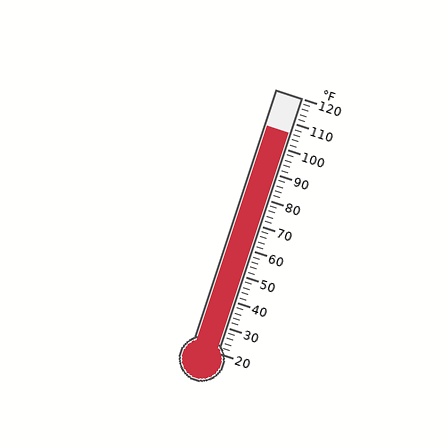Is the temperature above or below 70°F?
The temperature is above 70°F.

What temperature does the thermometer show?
The thermometer shows approximately 106°F.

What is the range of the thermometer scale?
The thermometer scale ranges from 20°F to 120°F.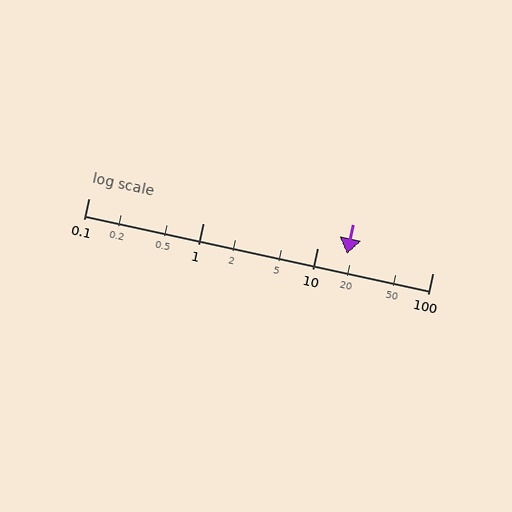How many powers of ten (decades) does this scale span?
The scale spans 3 decades, from 0.1 to 100.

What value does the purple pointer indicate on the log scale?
The pointer indicates approximately 18.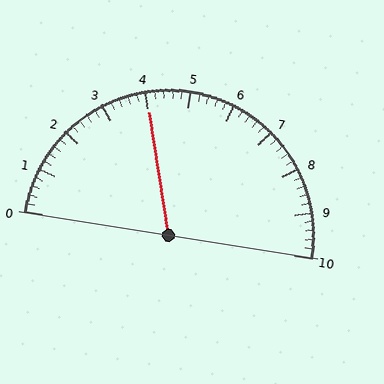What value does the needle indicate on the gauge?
The needle indicates approximately 4.0.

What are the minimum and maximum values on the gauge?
The gauge ranges from 0 to 10.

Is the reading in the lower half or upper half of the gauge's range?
The reading is in the lower half of the range (0 to 10).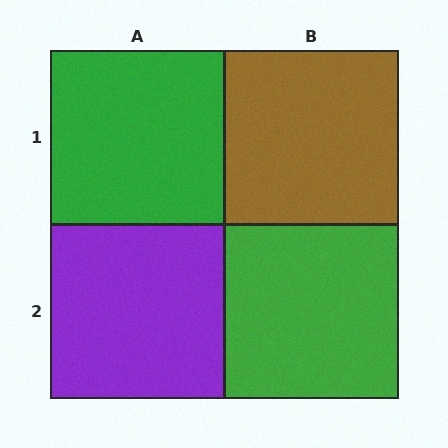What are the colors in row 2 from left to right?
Purple, green.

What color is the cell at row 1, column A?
Green.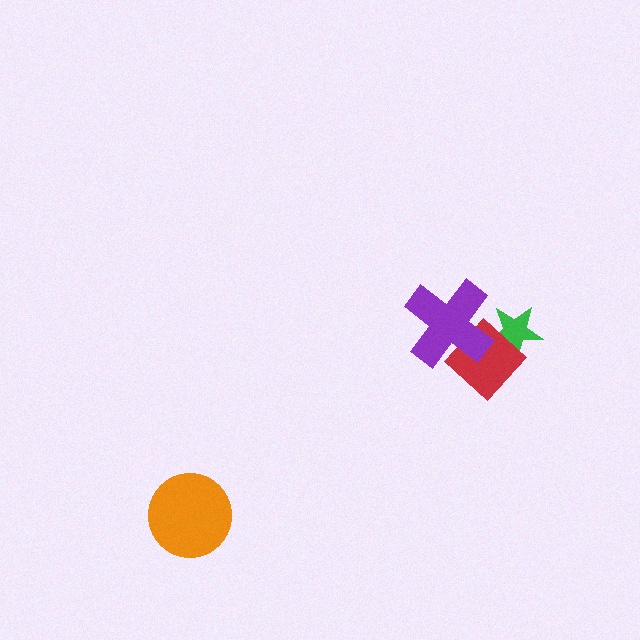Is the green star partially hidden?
Yes, it is partially covered by another shape.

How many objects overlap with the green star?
2 objects overlap with the green star.